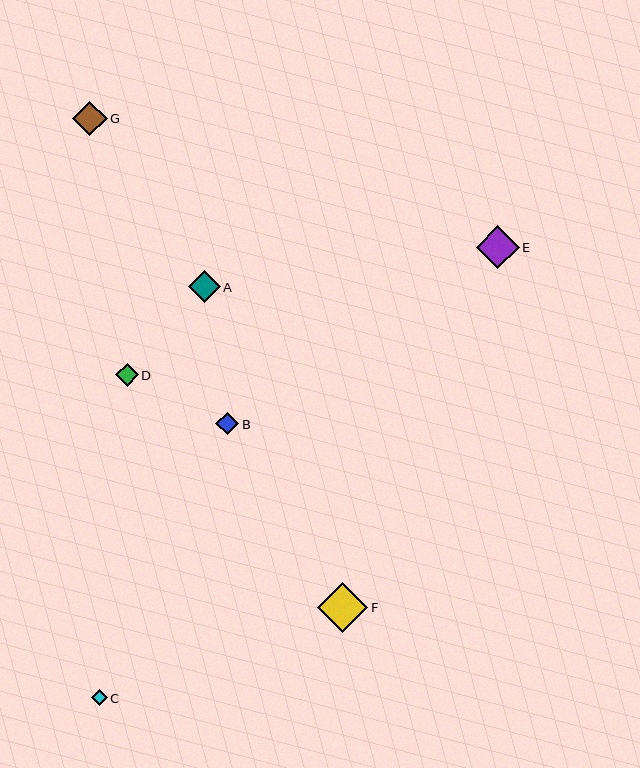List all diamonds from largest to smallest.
From largest to smallest: F, E, G, A, B, D, C.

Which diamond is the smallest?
Diamond C is the smallest with a size of approximately 15 pixels.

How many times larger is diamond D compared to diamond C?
Diamond D is approximately 1.5 times the size of diamond C.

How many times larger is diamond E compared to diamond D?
Diamond E is approximately 1.9 times the size of diamond D.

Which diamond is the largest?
Diamond F is the largest with a size of approximately 51 pixels.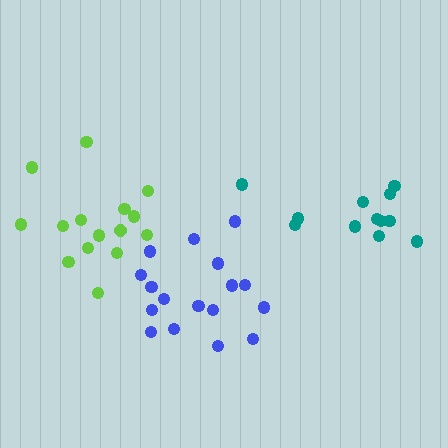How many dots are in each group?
Group 1: 15 dots, Group 2: 12 dots, Group 3: 17 dots (44 total).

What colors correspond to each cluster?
The clusters are colored: lime, teal, blue.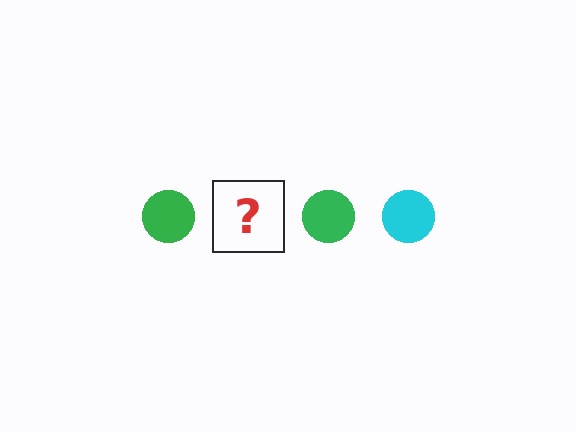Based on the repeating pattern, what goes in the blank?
The blank should be a cyan circle.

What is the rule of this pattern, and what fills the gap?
The rule is that the pattern cycles through green, cyan circles. The gap should be filled with a cyan circle.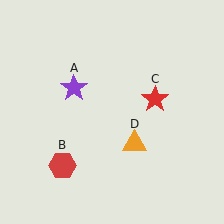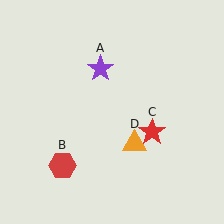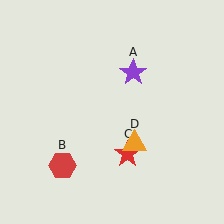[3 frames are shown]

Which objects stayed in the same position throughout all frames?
Red hexagon (object B) and orange triangle (object D) remained stationary.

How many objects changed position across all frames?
2 objects changed position: purple star (object A), red star (object C).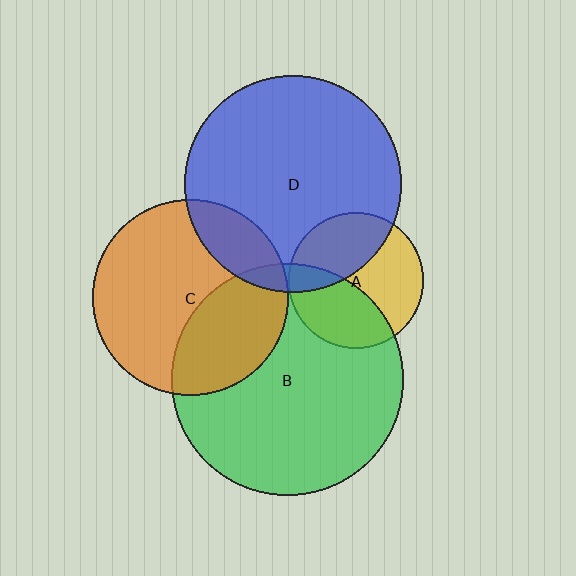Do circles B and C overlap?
Yes.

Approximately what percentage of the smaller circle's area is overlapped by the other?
Approximately 35%.